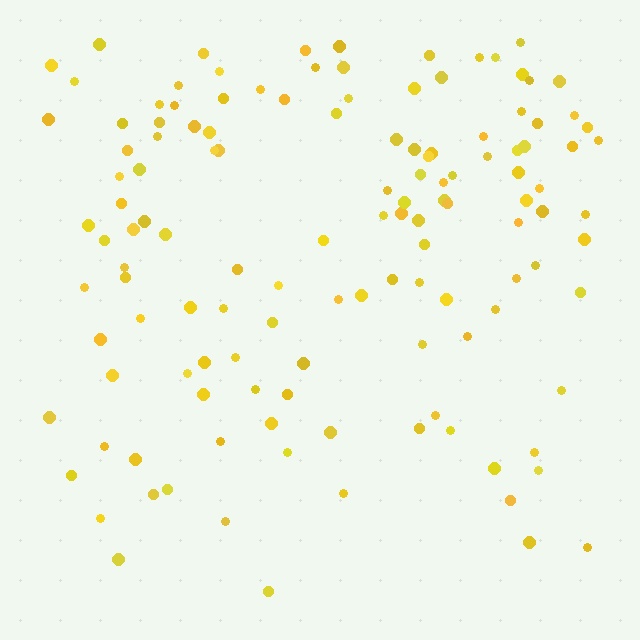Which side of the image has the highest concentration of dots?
The top.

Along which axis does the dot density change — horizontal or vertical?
Vertical.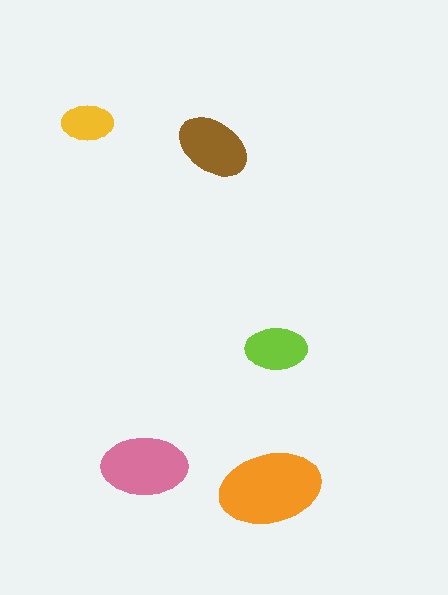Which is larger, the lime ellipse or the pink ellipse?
The pink one.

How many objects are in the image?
There are 5 objects in the image.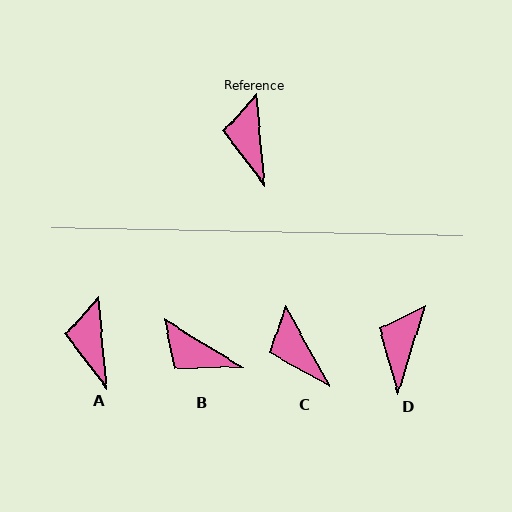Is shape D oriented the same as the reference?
No, it is off by about 22 degrees.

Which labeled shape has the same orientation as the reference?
A.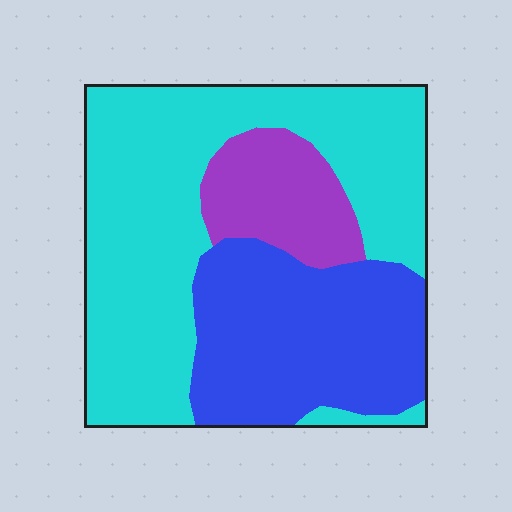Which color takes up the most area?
Cyan, at roughly 55%.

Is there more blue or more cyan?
Cyan.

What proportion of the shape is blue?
Blue covers about 30% of the shape.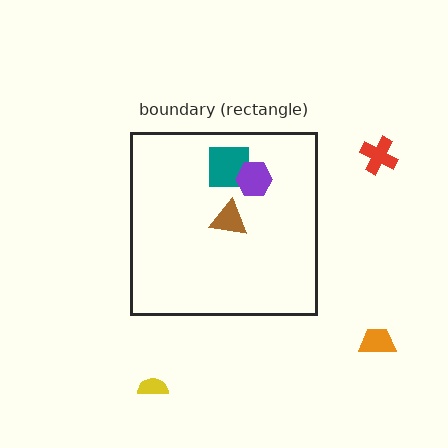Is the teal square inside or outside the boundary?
Inside.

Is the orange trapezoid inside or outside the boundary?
Outside.